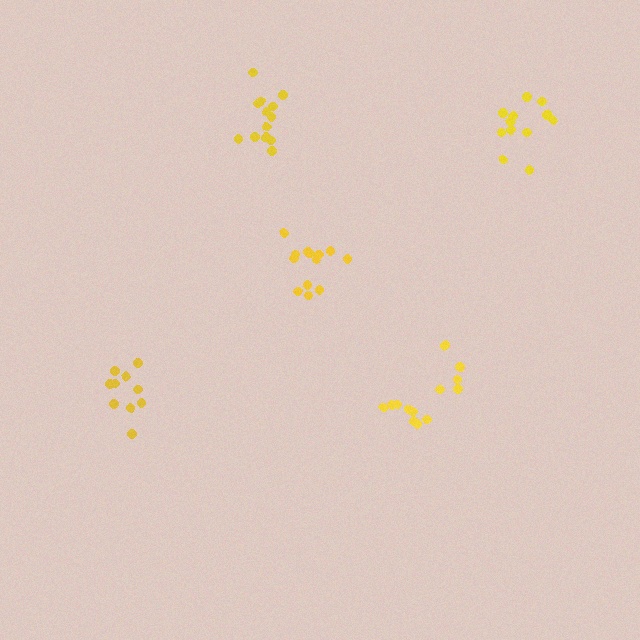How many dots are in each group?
Group 1: 10 dots, Group 2: 13 dots, Group 3: 13 dots, Group 4: 12 dots, Group 5: 13 dots (61 total).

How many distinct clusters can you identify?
There are 5 distinct clusters.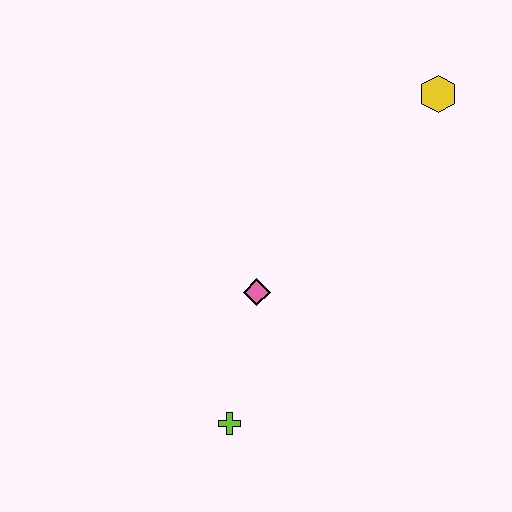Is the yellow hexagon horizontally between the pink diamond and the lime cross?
No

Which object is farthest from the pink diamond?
The yellow hexagon is farthest from the pink diamond.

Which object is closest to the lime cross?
The pink diamond is closest to the lime cross.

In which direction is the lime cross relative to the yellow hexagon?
The lime cross is below the yellow hexagon.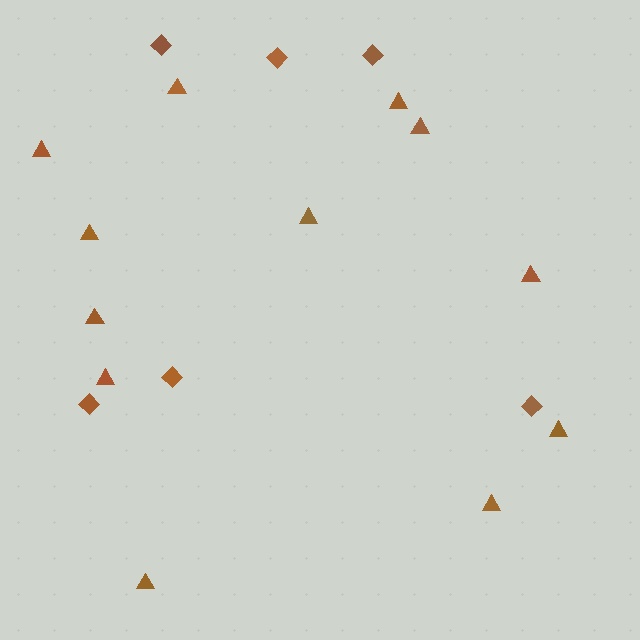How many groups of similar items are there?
There are 2 groups: one group of triangles (12) and one group of diamonds (6).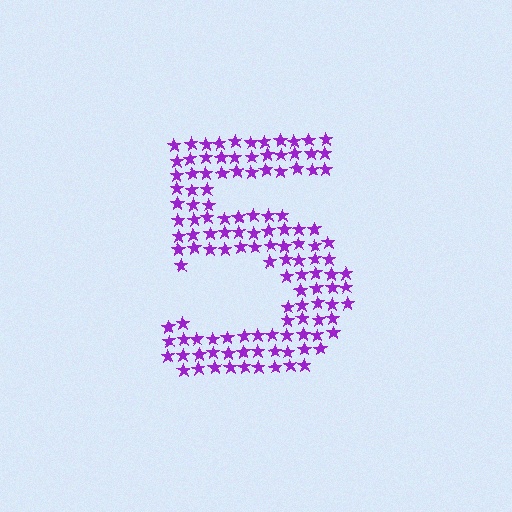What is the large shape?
The large shape is the digit 5.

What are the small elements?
The small elements are stars.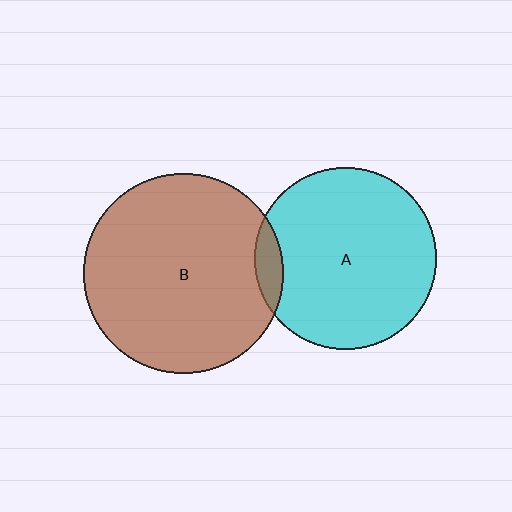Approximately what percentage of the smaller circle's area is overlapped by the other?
Approximately 10%.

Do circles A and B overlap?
Yes.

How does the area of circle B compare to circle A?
Approximately 1.2 times.